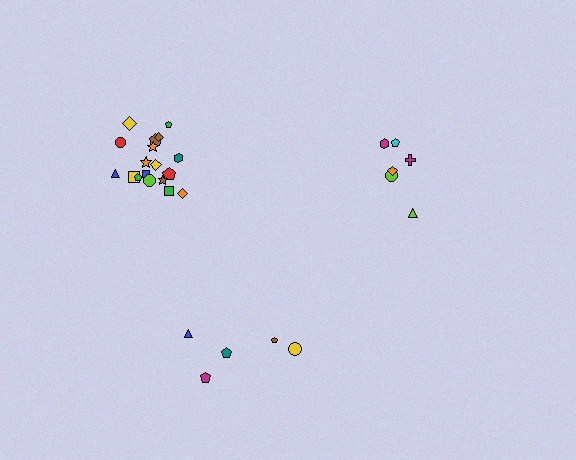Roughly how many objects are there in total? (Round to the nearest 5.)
Roughly 30 objects in total.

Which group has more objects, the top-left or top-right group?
The top-left group.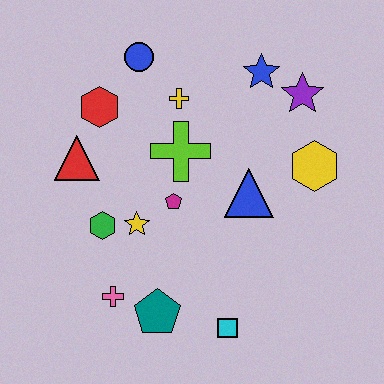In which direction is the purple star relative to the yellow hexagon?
The purple star is above the yellow hexagon.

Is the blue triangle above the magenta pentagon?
Yes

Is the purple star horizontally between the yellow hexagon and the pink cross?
Yes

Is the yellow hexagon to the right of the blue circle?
Yes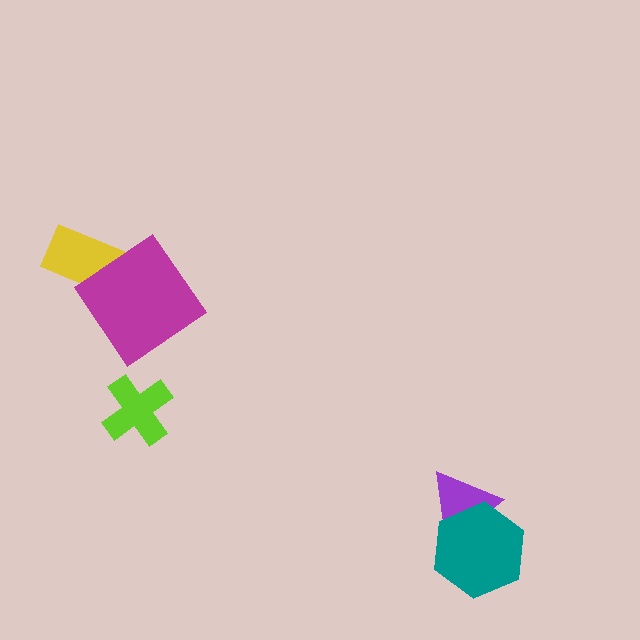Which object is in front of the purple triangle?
The teal hexagon is in front of the purple triangle.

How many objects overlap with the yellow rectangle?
1 object overlaps with the yellow rectangle.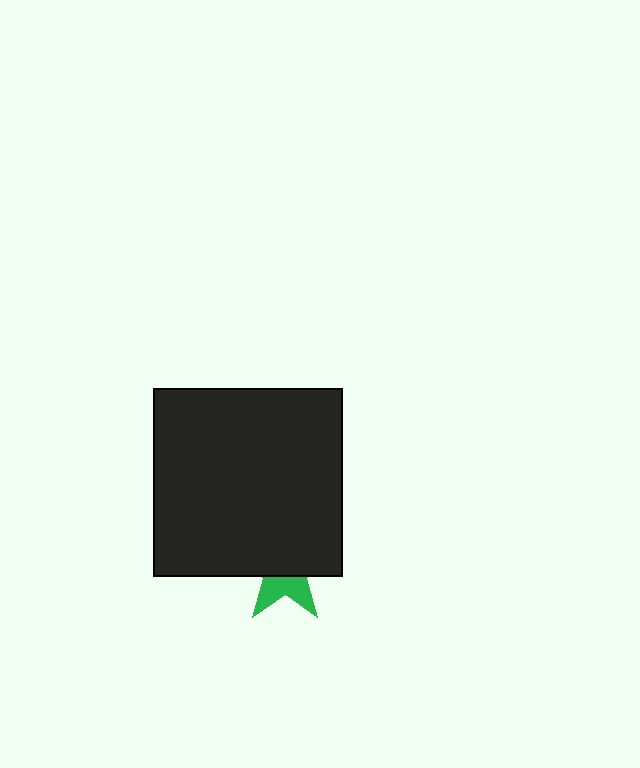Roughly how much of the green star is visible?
A small part of it is visible (roughly 38%).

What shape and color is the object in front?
The object in front is a black square.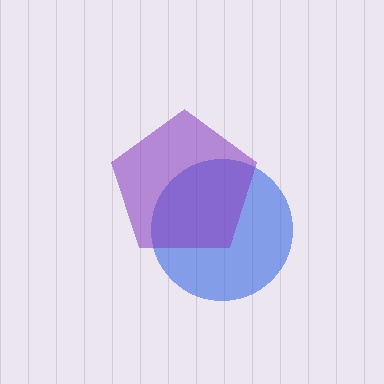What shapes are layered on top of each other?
The layered shapes are: a blue circle, a purple pentagon.